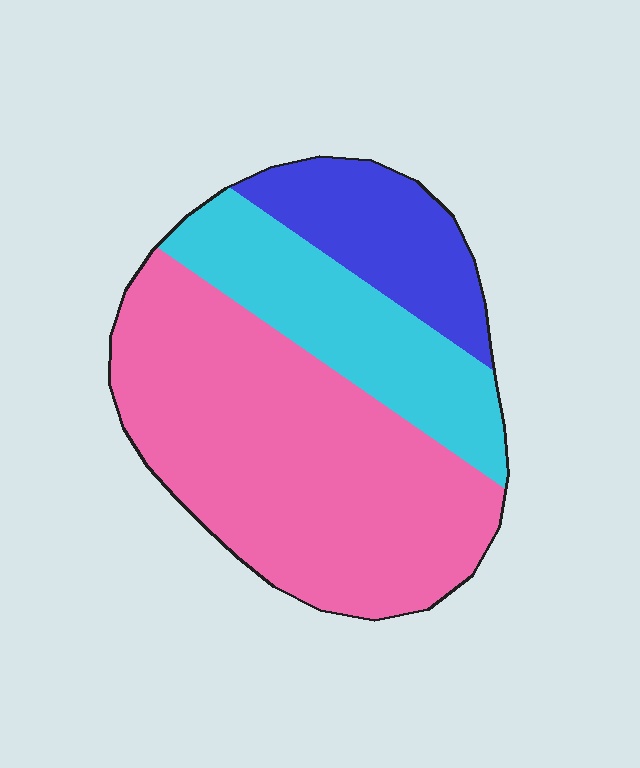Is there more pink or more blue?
Pink.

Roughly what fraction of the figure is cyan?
Cyan covers about 25% of the figure.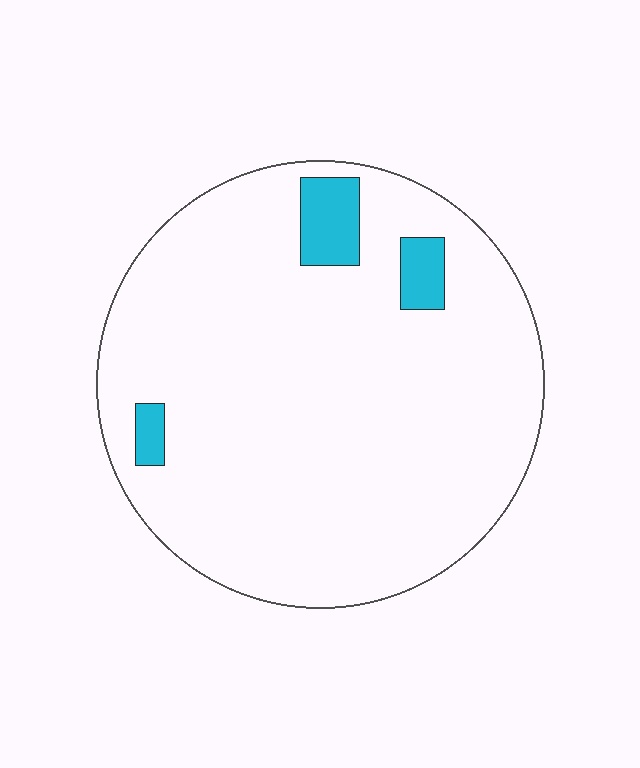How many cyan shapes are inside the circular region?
3.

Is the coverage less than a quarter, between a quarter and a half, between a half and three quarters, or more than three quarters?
Less than a quarter.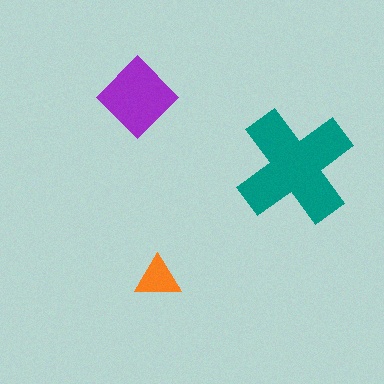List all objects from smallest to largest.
The orange triangle, the purple diamond, the teal cross.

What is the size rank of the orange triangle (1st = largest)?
3rd.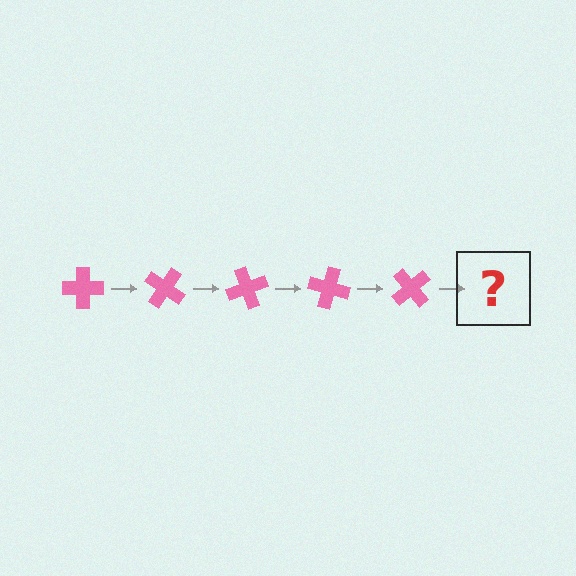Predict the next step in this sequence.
The next step is a pink cross rotated 175 degrees.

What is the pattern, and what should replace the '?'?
The pattern is that the cross rotates 35 degrees each step. The '?' should be a pink cross rotated 175 degrees.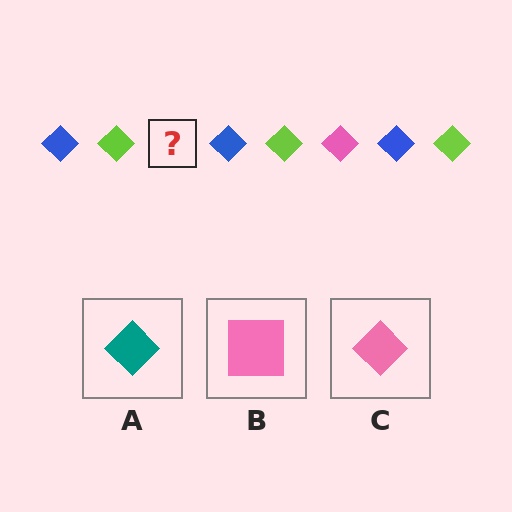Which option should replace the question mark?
Option C.